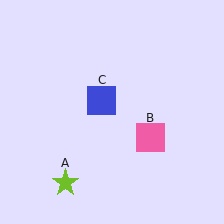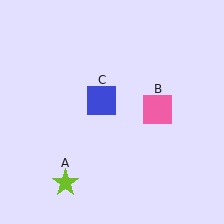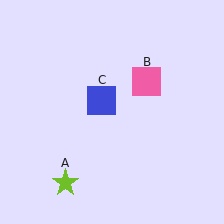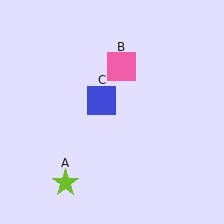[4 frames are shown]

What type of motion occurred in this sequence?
The pink square (object B) rotated counterclockwise around the center of the scene.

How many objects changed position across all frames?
1 object changed position: pink square (object B).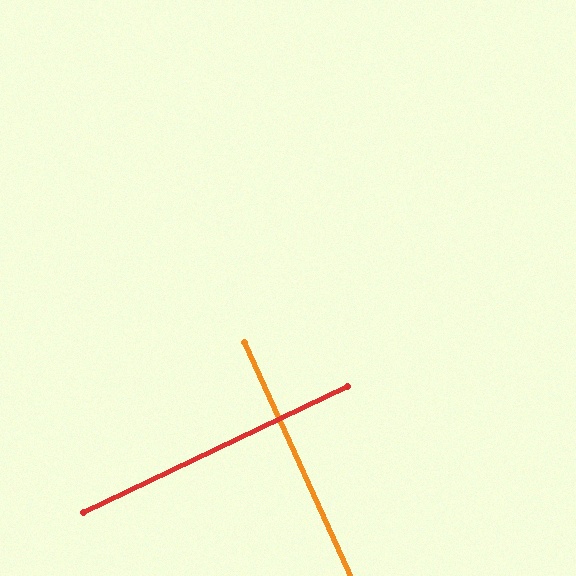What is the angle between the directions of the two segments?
Approximately 89 degrees.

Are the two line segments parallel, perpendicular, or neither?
Perpendicular — they meet at approximately 89°.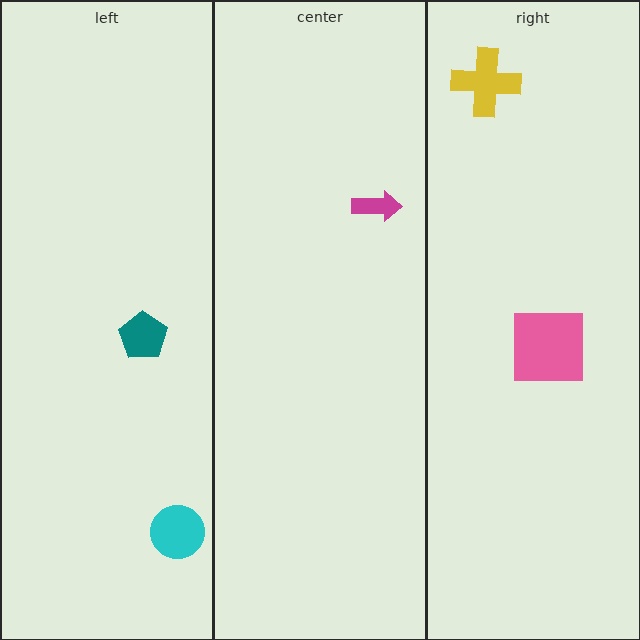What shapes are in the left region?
The cyan circle, the teal pentagon.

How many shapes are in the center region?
1.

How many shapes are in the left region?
2.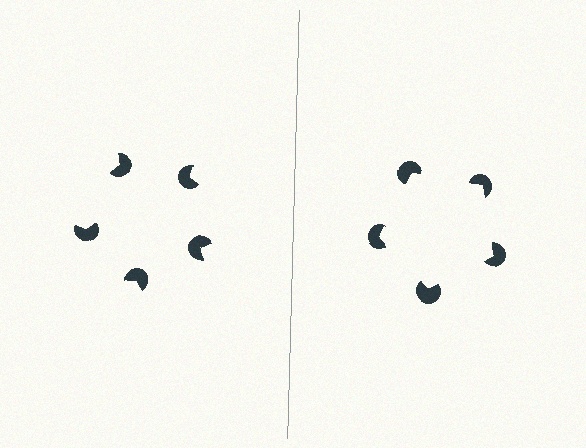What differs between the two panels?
The pac-man discs are positioned identically on both sides; only the wedge orientations differ. On the right they align to a pentagon; on the left they are misaligned.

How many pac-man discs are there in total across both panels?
10 — 5 on each side.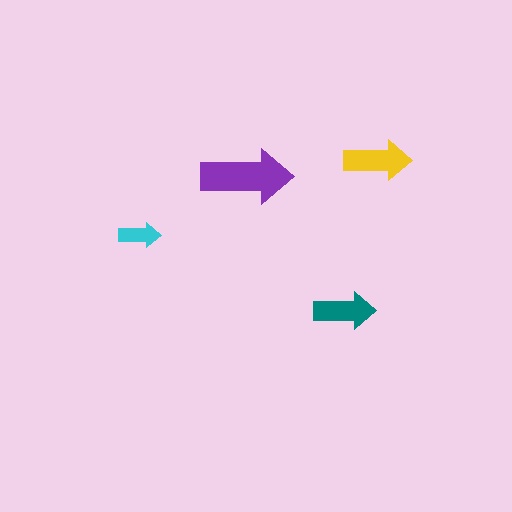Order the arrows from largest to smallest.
the purple one, the yellow one, the teal one, the cyan one.